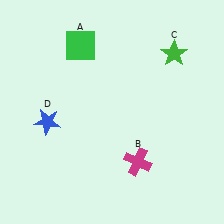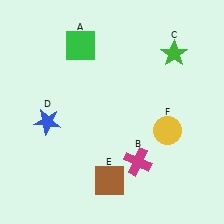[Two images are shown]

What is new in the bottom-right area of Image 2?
A yellow circle (F) was added in the bottom-right area of Image 2.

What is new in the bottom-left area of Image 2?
A brown square (E) was added in the bottom-left area of Image 2.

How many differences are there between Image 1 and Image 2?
There are 2 differences between the two images.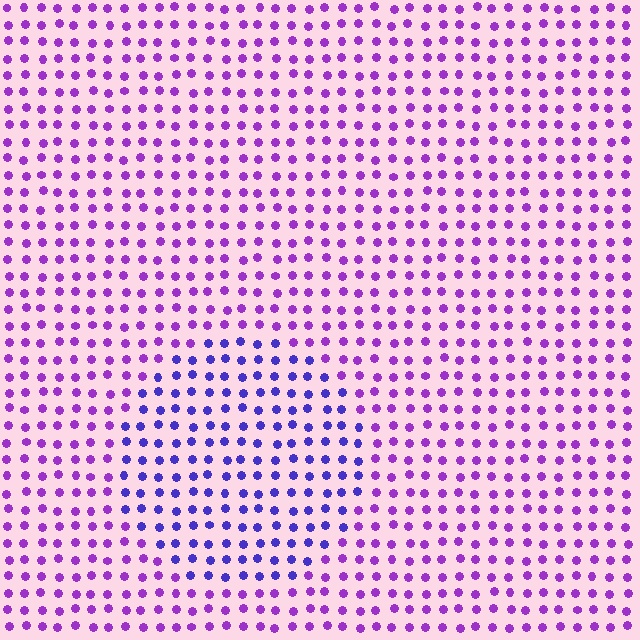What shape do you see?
I see a circle.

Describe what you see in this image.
The image is filled with small purple elements in a uniform arrangement. A circle-shaped region is visible where the elements are tinted to a slightly different hue, forming a subtle color boundary.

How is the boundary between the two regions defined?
The boundary is defined purely by a slight shift in hue (about 34 degrees). Spacing, size, and orientation are identical on both sides.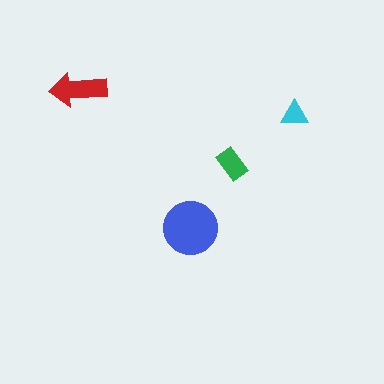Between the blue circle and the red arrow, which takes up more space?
The blue circle.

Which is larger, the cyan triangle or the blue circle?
The blue circle.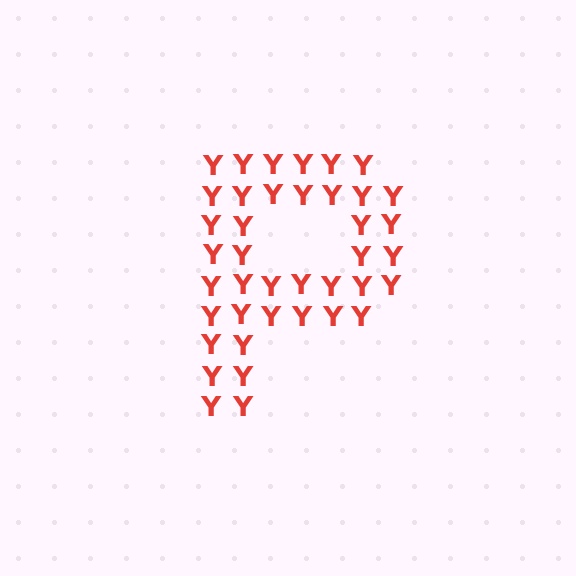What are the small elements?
The small elements are letter Y's.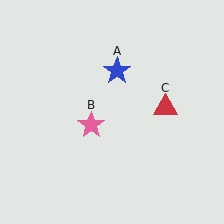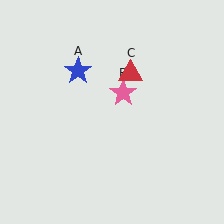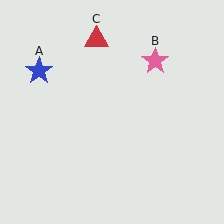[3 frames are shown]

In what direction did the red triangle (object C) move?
The red triangle (object C) moved up and to the left.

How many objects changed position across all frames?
3 objects changed position: blue star (object A), pink star (object B), red triangle (object C).